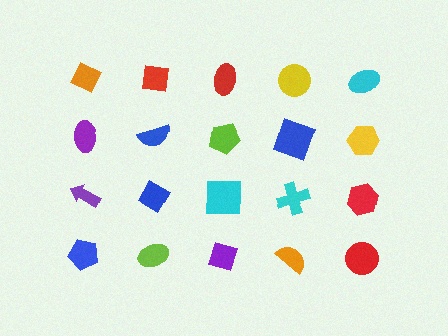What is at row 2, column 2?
A blue semicircle.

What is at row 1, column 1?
An orange diamond.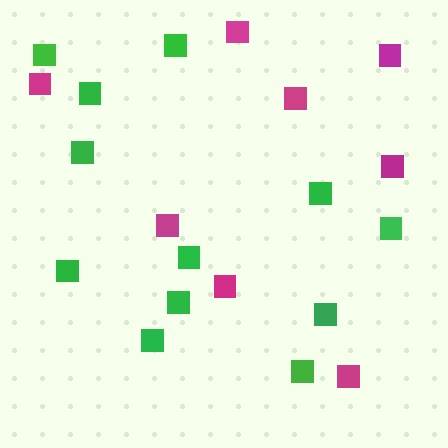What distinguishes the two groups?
There are 2 groups: one group of magenta squares (8) and one group of green squares (12).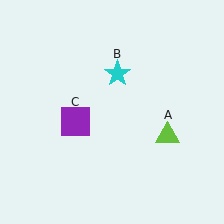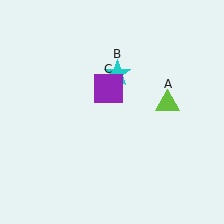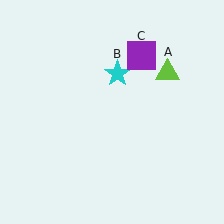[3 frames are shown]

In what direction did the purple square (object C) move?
The purple square (object C) moved up and to the right.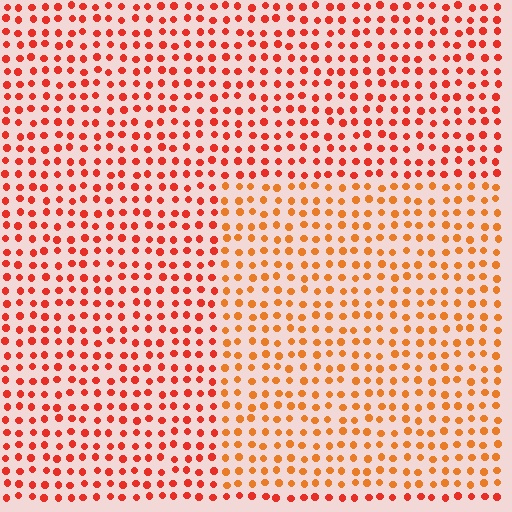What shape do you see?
I see a rectangle.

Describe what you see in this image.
The image is filled with small red elements in a uniform arrangement. A rectangle-shaped region is visible where the elements are tinted to a slightly different hue, forming a subtle color boundary.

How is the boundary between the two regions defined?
The boundary is defined purely by a slight shift in hue (about 24 degrees). Spacing, size, and orientation are identical on both sides.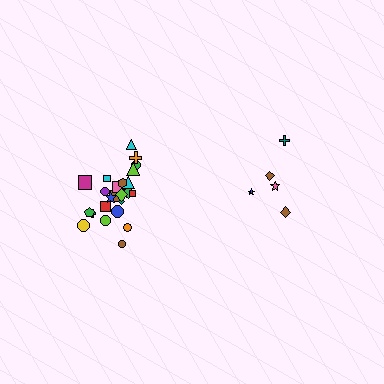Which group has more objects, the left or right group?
The left group.